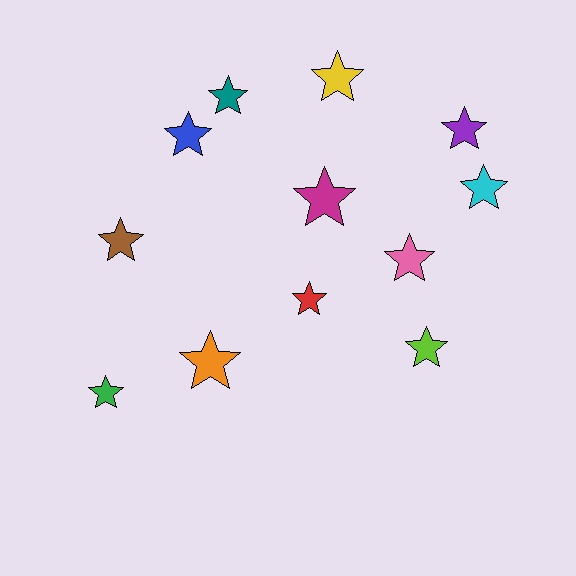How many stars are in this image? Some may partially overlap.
There are 12 stars.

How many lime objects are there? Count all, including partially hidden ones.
There is 1 lime object.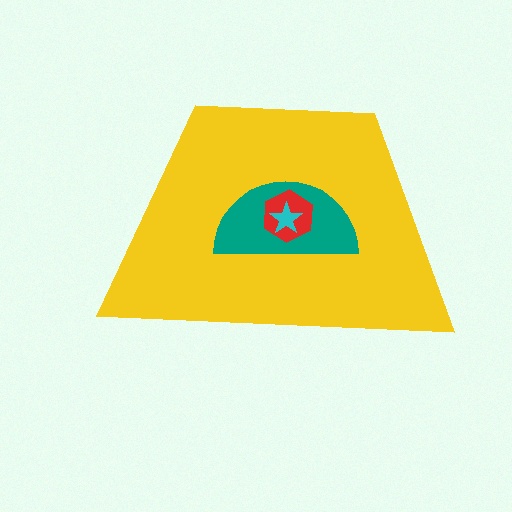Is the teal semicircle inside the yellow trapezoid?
Yes.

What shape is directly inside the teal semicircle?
The red hexagon.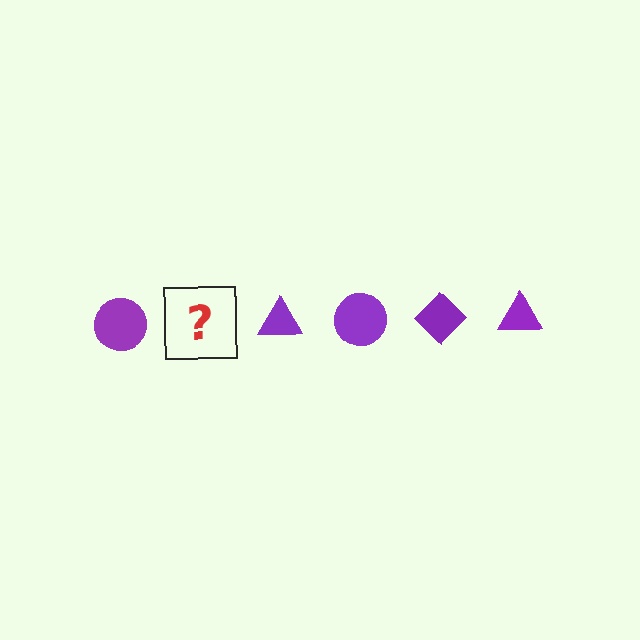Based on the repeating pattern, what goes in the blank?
The blank should be a purple diamond.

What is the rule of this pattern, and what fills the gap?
The rule is that the pattern cycles through circle, diamond, triangle shapes in purple. The gap should be filled with a purple diamond.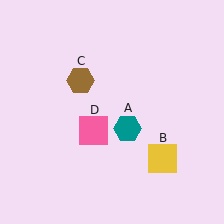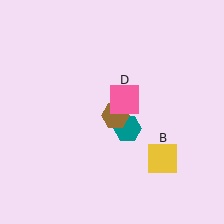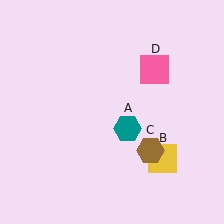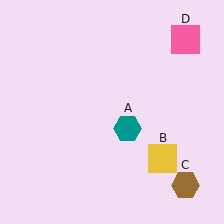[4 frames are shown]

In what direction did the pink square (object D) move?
The pink square (object D) moved up and to the right.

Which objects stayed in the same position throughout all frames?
Teal hexagon (object A) and yellow square (object B) remained stationary.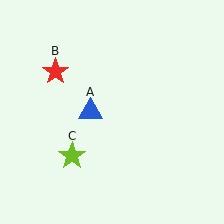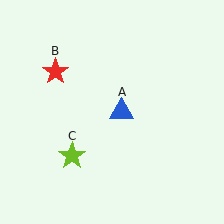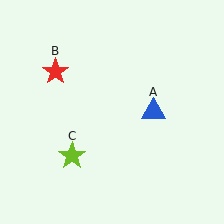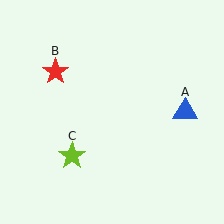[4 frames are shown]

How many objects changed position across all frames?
1 object changed position: blue triangle (object A).